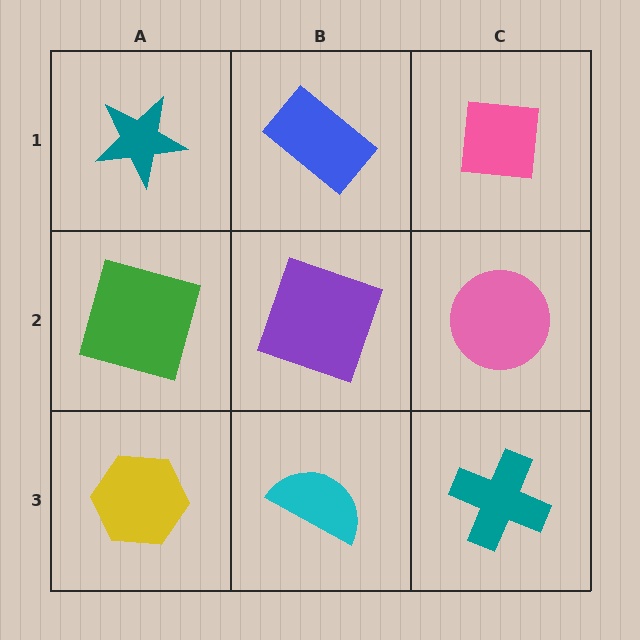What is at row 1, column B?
A blue rectangle.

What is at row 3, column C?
A teal cross.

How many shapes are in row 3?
3 shapes.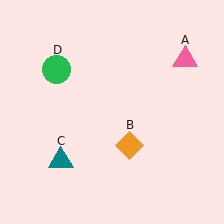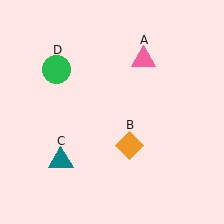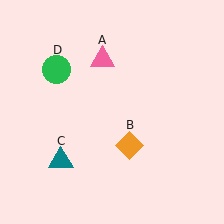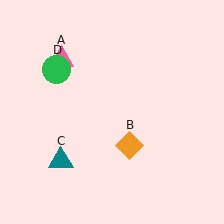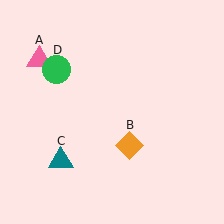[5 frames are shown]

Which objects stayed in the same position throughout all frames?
Orange diamond (object B) and teal triangle (object C) and green circle (object D) remained stationary.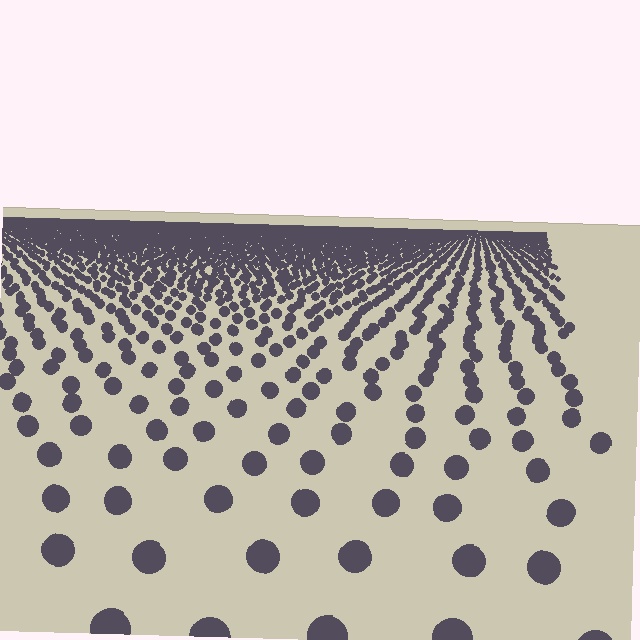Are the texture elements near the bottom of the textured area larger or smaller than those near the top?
Larger. Near the bottom, elements are closer to the viewer and appear at a bigger on-screen size.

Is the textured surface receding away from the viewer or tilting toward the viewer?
The surface is receding away from the viewer. Texture elements get smaller and denser toward the top.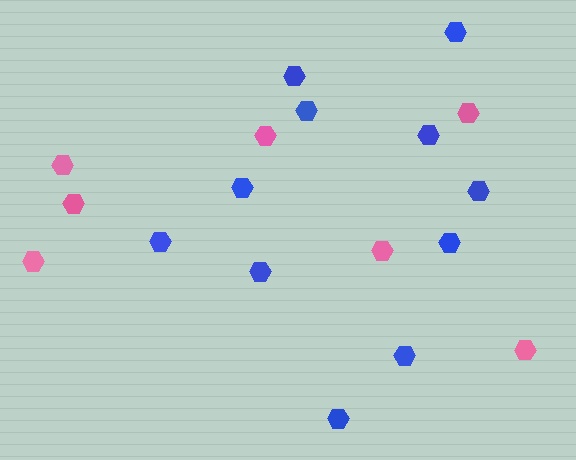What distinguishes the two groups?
There are 2 groups: one group of blue hexagons (11) and one group of pink hexagons (7).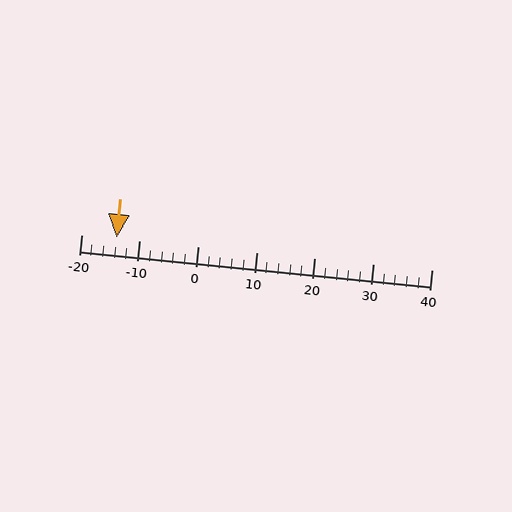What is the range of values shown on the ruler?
The ruler shows values from -20 to 40.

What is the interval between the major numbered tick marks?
The major tick marks are spaced 10 units apart.